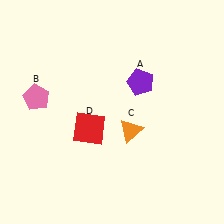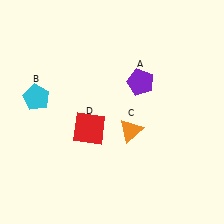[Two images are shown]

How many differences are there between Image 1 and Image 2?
There is 1 difference between the two images.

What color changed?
The pentagon (B) changed from pink in Image 1 to cyan in Image 2.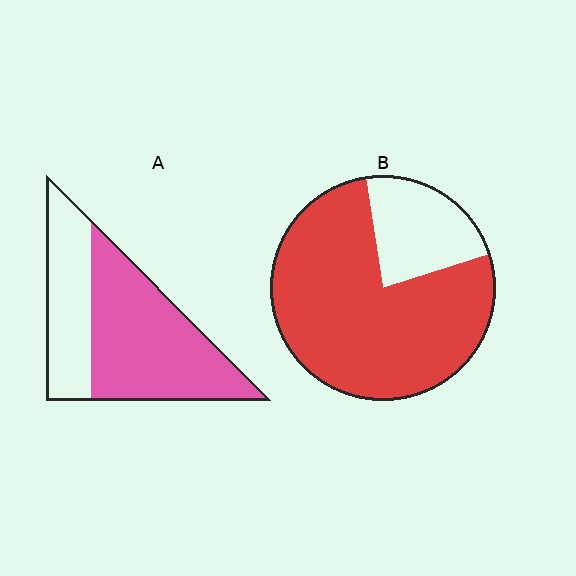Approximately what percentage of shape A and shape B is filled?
A is approximately 65% and B is approximately 80%.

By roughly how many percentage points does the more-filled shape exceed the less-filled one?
By roughly 15 percentage points (B over A).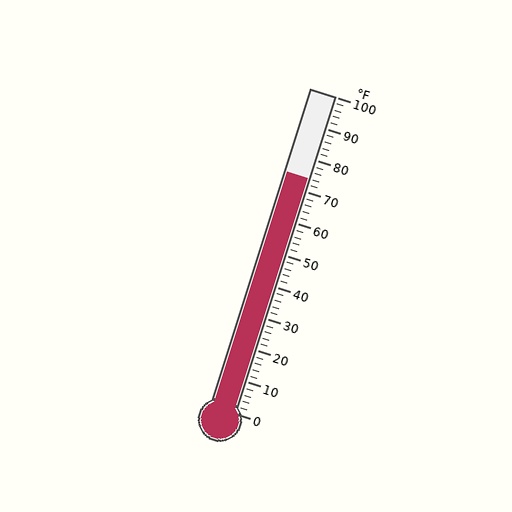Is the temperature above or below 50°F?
The temperature is above 50°F.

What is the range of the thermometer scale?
The thermometer scale ranges from 0°F to 100°F.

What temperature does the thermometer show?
The thermometer shows approximately 74°F.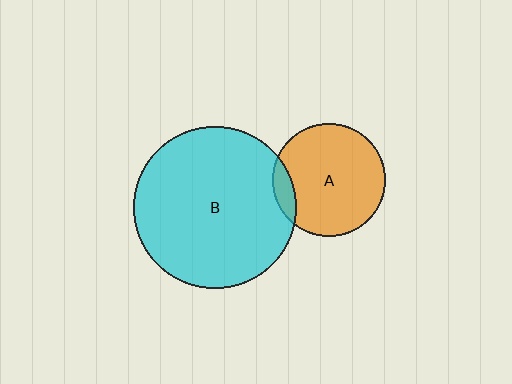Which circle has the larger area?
Circle B (cyan).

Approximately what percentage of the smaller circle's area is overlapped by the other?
Approximately 10%.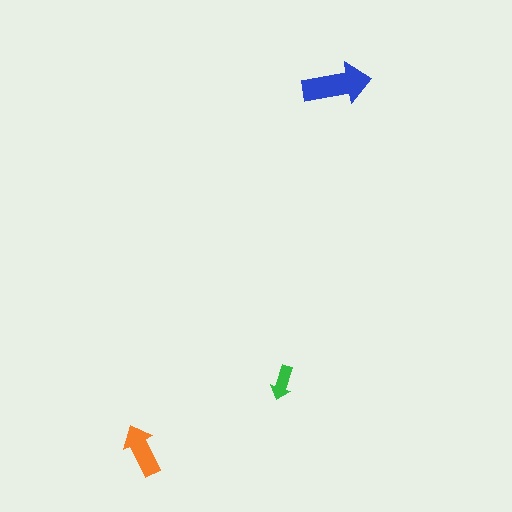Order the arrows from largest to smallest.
the blue one, the orange one, the green one.